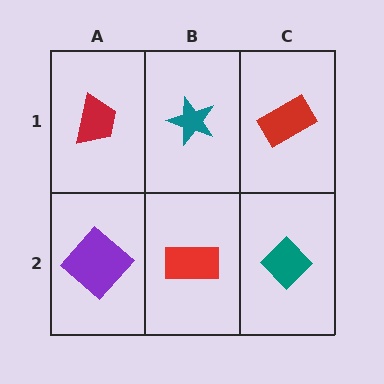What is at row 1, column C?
A red rectangle.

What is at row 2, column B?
A red rectangle.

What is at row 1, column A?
A red trapezoid.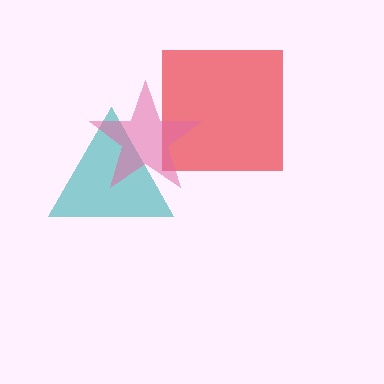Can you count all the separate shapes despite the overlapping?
Yes, there are 3 separate shapes.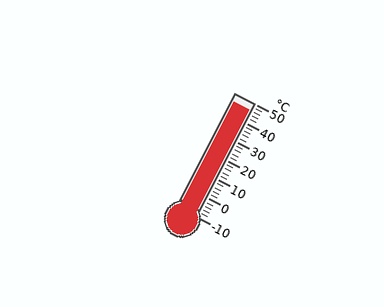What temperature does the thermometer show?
The thermometer shows approximately 46°C.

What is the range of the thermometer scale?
The thermometer scale ranges from -10°C to 50°C.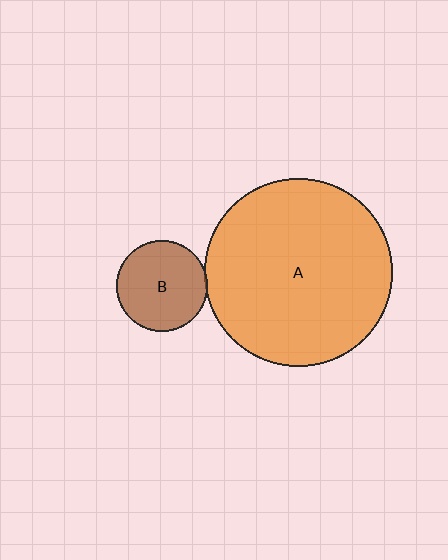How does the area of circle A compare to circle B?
Approximately 4.3 times.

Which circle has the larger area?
Circle A (orange).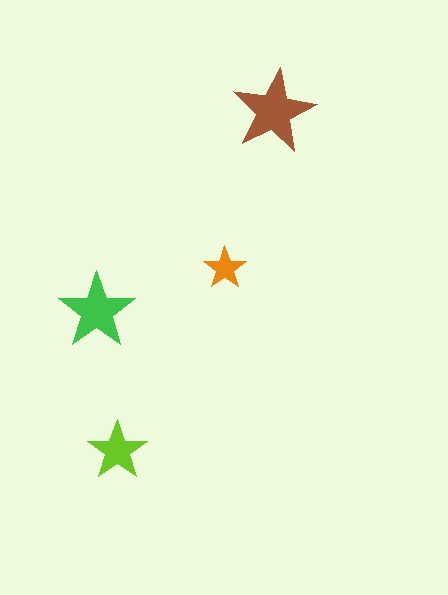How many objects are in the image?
There are 4 objects in the image.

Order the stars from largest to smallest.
the brown one, the green one, the lime one, the orange one.